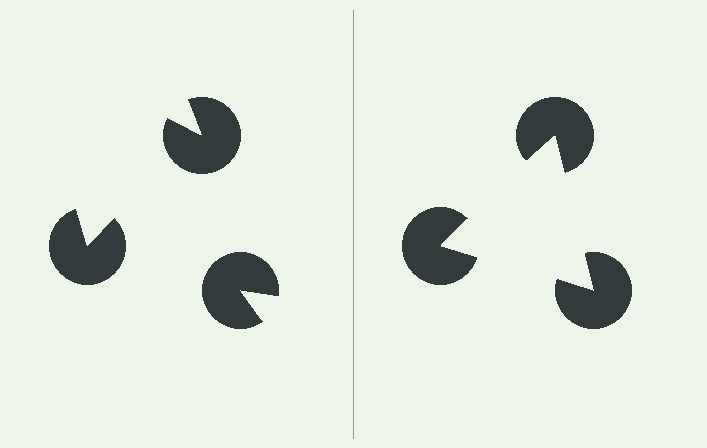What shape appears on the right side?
An illusory triangle.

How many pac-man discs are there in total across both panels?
6 — 3 on each side.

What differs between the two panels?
The pac-man discs are positioned identically on both sides; only the wedge orientations differ. On the right they align to a triangle; on the left they are misaligned.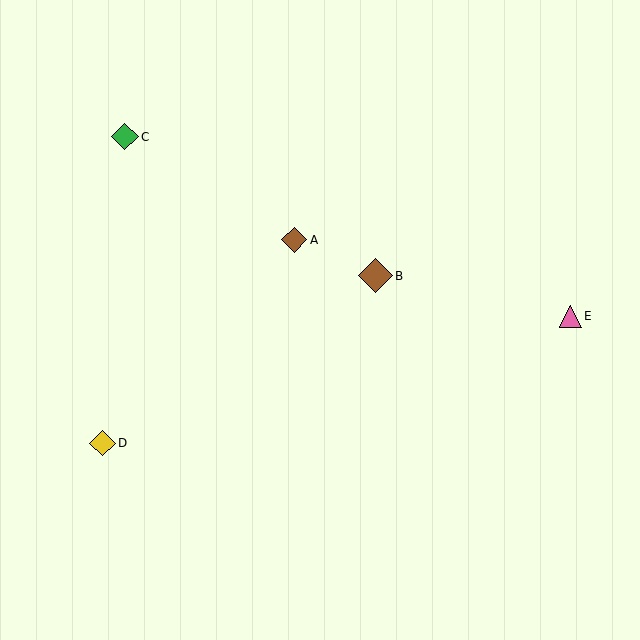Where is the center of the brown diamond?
The center of the brown diamond is at (375, 276).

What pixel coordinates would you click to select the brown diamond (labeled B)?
Click at (375, 276) to select the brown diamond B.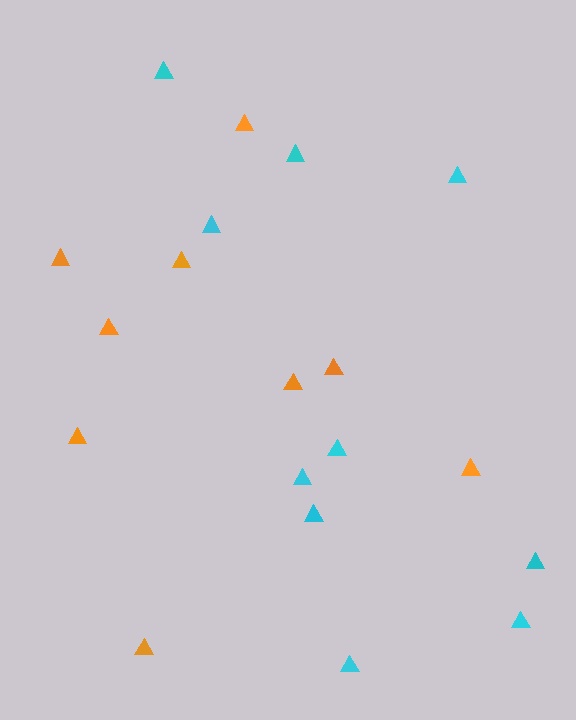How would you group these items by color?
There are 2 groups: one group of orange triangles (9) and one group of cyan triangles (10).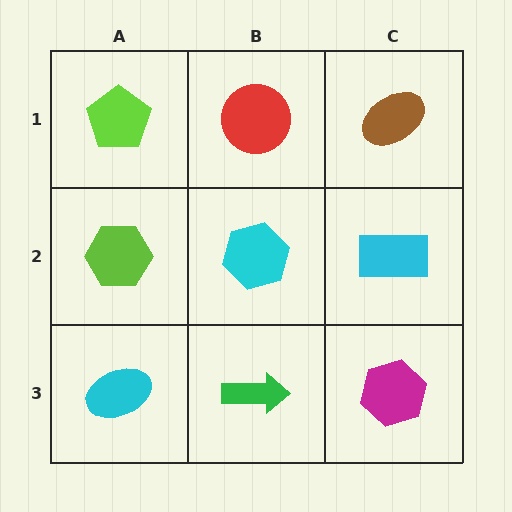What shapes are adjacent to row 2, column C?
A brown ellipse (row 1, column C), a magenta hexagon (row 3, column C), a cyan hexagon (row 2, column B).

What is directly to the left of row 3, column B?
A cyan ellipse.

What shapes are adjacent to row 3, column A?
A lime hexagon (row 2, column A), a green arrow (row 3, column B).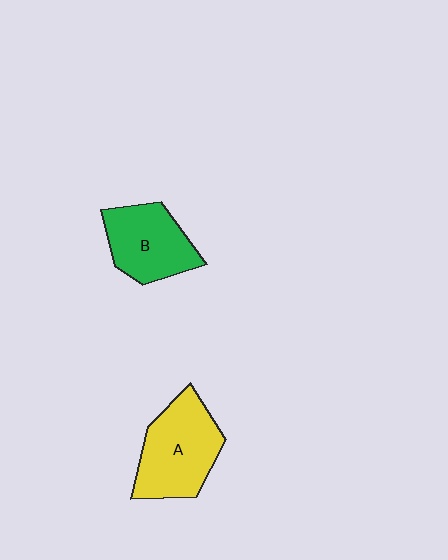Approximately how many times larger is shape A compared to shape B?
Approximately 1.2 times.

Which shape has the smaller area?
Shape B (green).